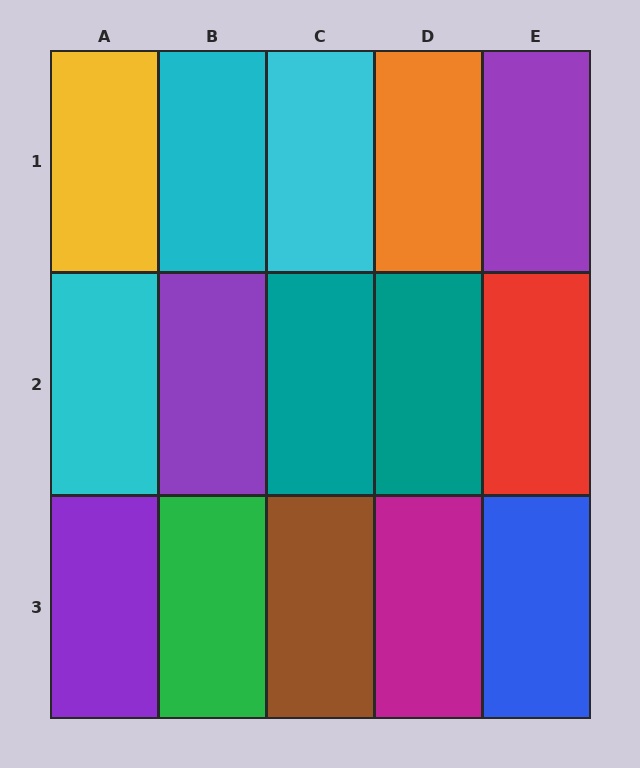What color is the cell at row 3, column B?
Green.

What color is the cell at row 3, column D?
Magenta.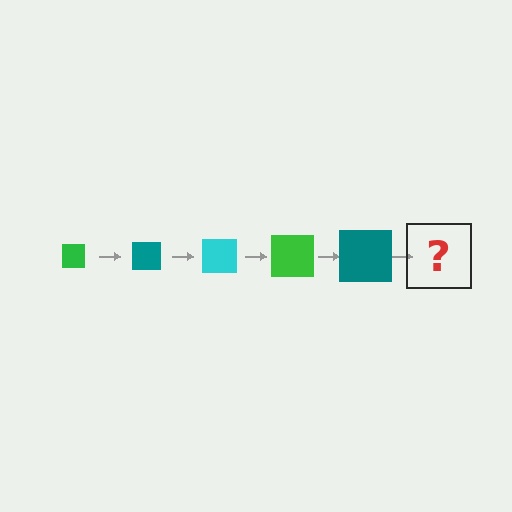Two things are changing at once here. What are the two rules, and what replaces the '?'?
The two rules are that the square grows larger each step and the color cycles through green, teal, and cyan. The '?' should be a cyan square, larger than the previous one.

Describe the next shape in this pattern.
It should be a cyan square, larger than the previous one.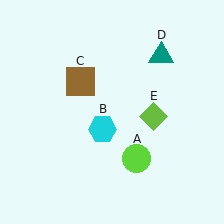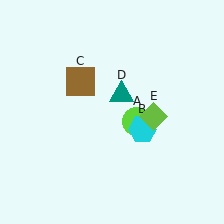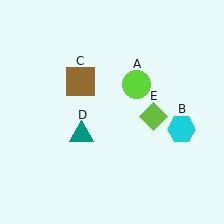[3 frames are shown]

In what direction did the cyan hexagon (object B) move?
The cyan hexagon (object B) moved right.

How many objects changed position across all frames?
3 objects changed position: lime circle (object A), cyan hexagon (object B), teal triangle (object D).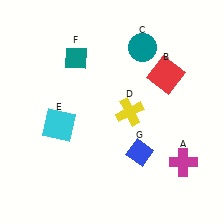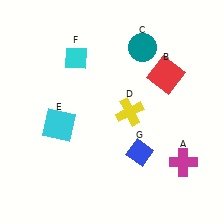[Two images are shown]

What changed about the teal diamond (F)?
In Image 1, F is teal. In Image 2, it changed to cyan.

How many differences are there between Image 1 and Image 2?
There is 1 difference between the two images.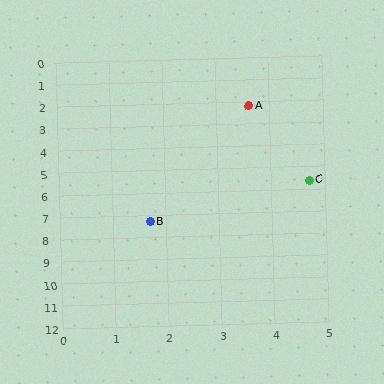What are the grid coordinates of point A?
Point A is at approximately (3.6, 2.2).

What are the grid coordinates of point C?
Point C is at approximately (4.7, 5.6).